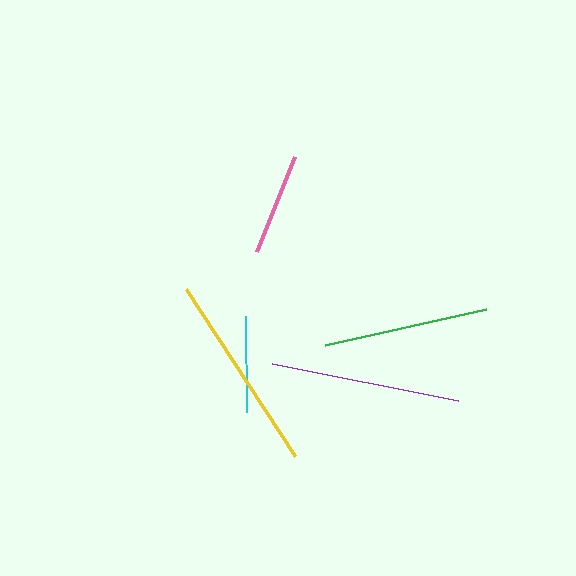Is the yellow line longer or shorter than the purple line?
The yellow line is longer than the purple line.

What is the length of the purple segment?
The purple segment is approximately 189 pixels long.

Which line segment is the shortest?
The cyan line is the shortest at approximately 95 pixels.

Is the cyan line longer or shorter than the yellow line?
The yellow line is longer than the cyan line.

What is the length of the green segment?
The green segment is approximately 165 pixels long.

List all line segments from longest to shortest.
From longest to shortest: yellow, purple, green, pink, cyan.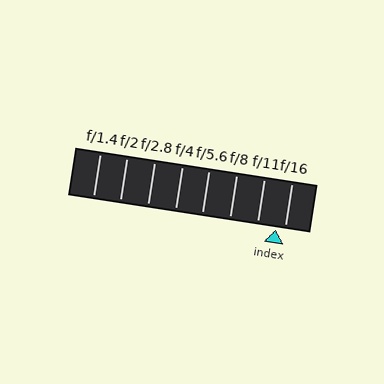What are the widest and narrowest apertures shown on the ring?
The widest aperture shown is f/1.4 and the narrowest is f/16.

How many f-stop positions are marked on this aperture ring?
There are 8 f-stop positions marked.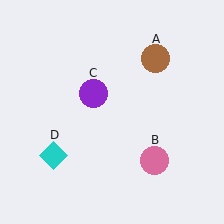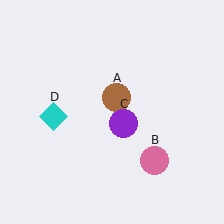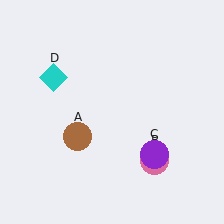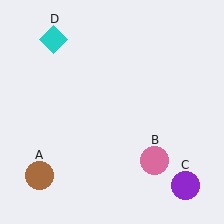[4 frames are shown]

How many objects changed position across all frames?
3 objects changed position: brown circle (object A), purple circle (object C), cyan diamond (object D).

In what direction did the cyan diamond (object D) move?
The cyan diamond (object D) moved up.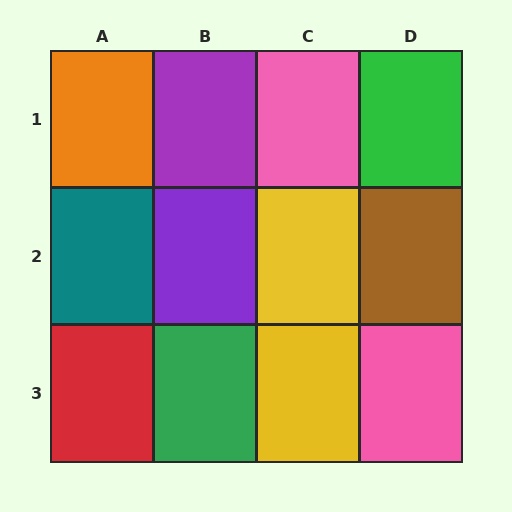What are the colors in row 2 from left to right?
Teal, purple, yellow, brown.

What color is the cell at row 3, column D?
Pink.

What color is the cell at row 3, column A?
Red.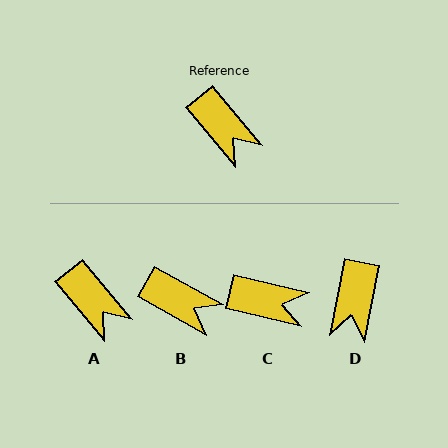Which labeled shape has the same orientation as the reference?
A.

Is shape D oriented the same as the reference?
No, it is off by about 50 degrees.